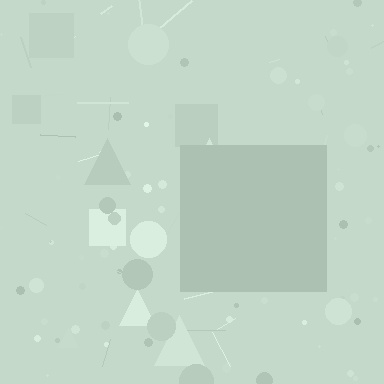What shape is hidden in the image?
A square is hidden in the image.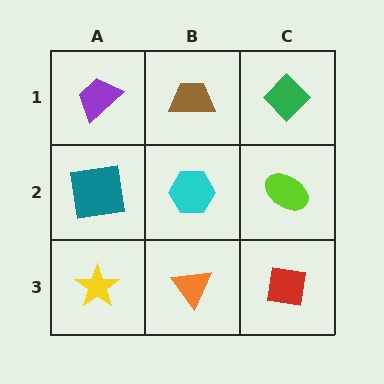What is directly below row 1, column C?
A lime ellipse.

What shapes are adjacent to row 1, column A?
A teal square (row 2, column A), a brown trapezoid (row 1, column B).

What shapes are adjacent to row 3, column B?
A cyan hexagon (row 2, column B), a yellow star (row 3, column A), a red square (row 3, column C).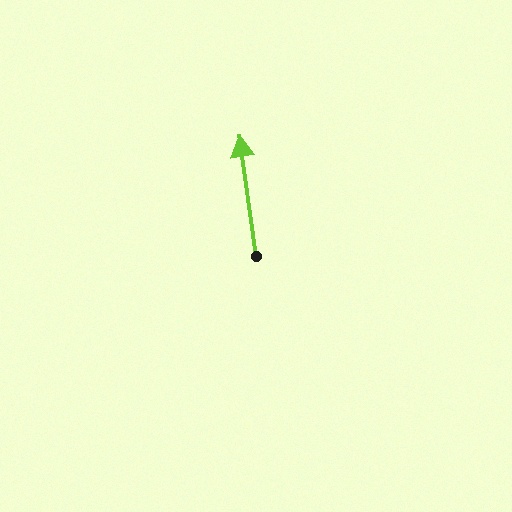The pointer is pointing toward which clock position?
Roughly 12 o'clock.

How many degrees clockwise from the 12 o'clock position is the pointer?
Approximately 352 degrees.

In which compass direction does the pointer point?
North.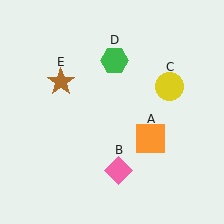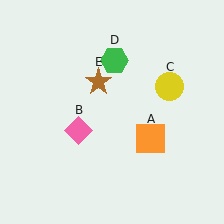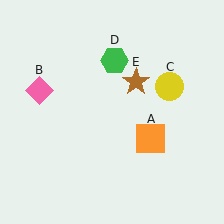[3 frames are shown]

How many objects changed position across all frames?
2 objects changed position: pink diamond (object B), brown star (object E).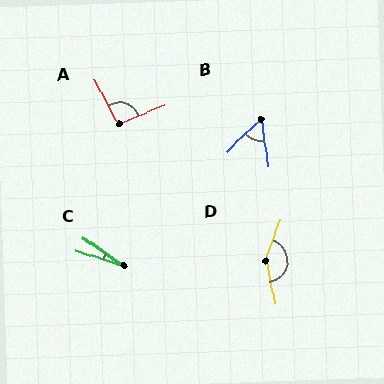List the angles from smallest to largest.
C (17°), B (54°), A (97°), D (149°).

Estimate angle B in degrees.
Approximately 54 degrees.